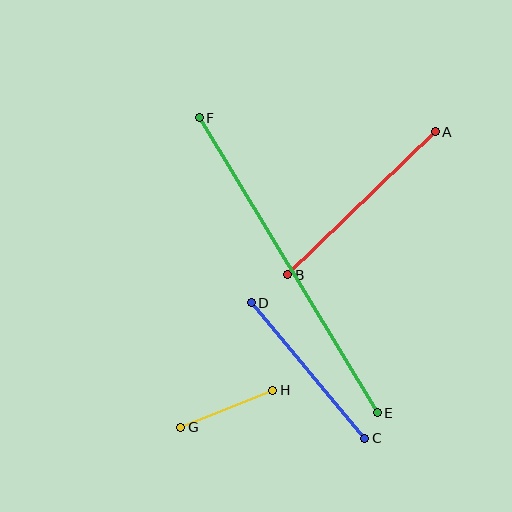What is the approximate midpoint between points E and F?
The midpoint is at approximately (288, 265) pixels.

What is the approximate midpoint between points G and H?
The midpoint is at approximately (227, 409) pixels.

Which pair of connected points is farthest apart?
Points E and F are farthest apart.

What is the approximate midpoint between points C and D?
The midpoint is at approximately (308, 370) pixels.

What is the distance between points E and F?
The distance is approximately 345 pixels.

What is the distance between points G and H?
The distance is approximately 99 pixels.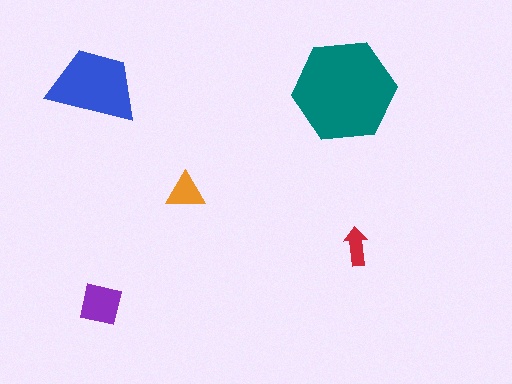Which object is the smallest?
The red arrow.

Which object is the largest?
The teal hexagon.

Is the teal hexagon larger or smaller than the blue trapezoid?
Larger.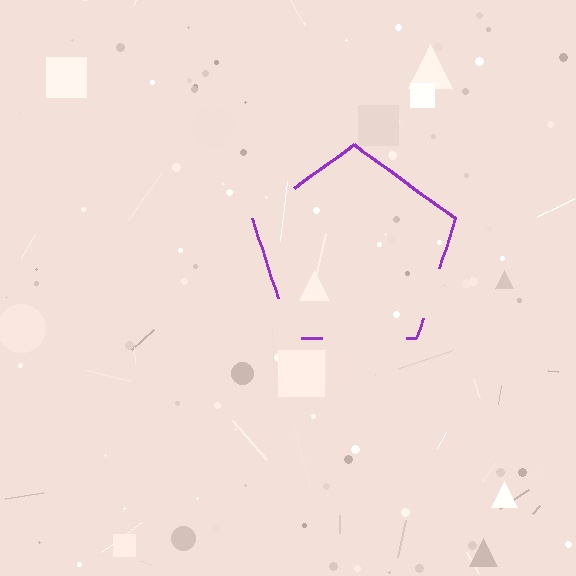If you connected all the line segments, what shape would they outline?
They would outline a pentagon.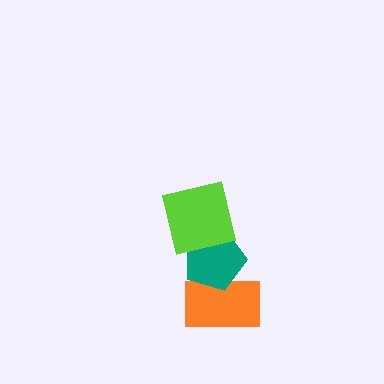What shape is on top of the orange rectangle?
The teal pentagon is on top of the orange rectangle.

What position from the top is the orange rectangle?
The orange rectangle is 3rd from the top.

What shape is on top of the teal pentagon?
The lime square is on top of the teal pentagon.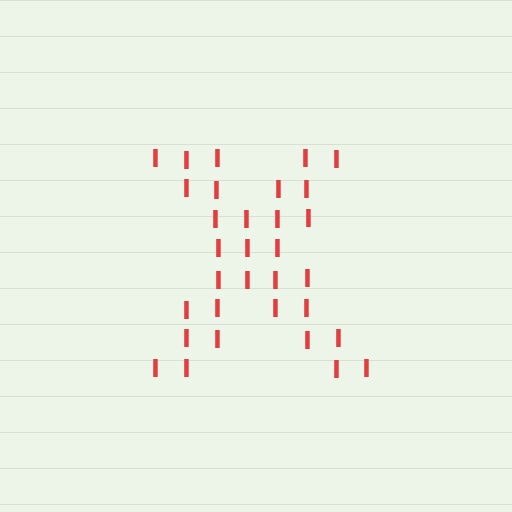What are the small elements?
The small elements are letter I's.